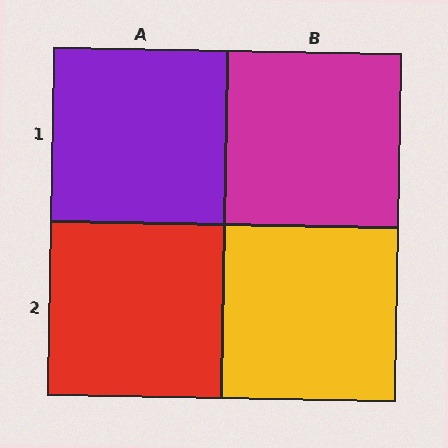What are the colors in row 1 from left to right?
Purple, magenta.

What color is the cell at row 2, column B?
Yellow.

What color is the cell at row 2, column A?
Red.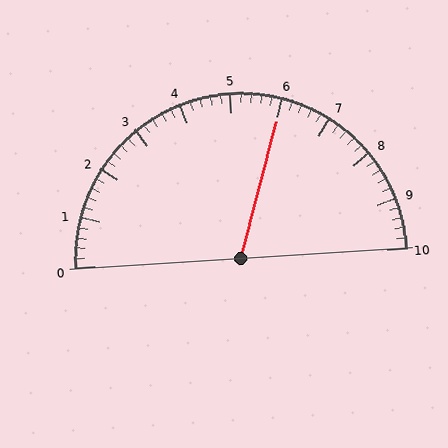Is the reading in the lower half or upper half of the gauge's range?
The reading is in the upper half of the range (0 to 10).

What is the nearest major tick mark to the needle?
The nearest major tick mark is 6.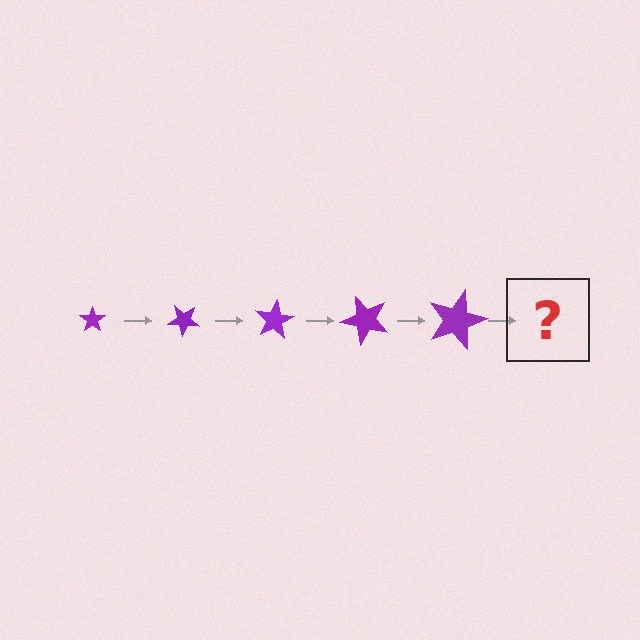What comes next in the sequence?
The next element should be a star, larger than the previous one and rotated 200 degrees from the start.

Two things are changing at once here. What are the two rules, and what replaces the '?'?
The two rules are that the star grows larger each step and it rotates 40 degrees each step. The '?' should be a star, larger than the previous one and rotated 200 degrees from the start.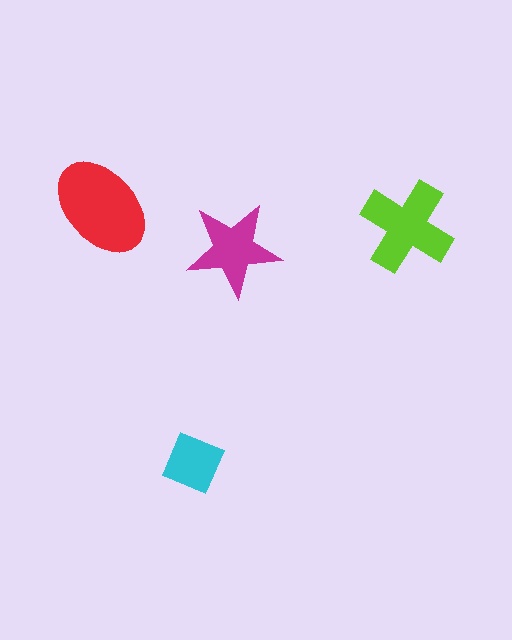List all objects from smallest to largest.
The cyan diamond, the magenta star, the lime cross, the red ellipse.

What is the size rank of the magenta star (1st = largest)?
3rd.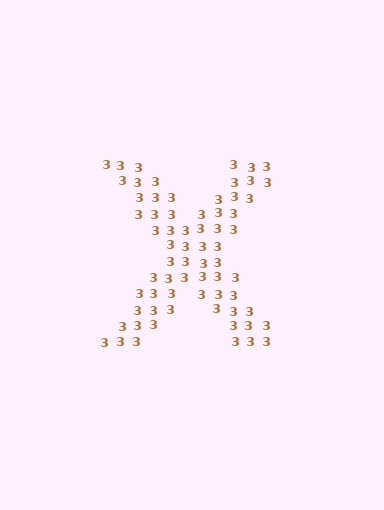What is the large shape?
The large shape is the letter X.